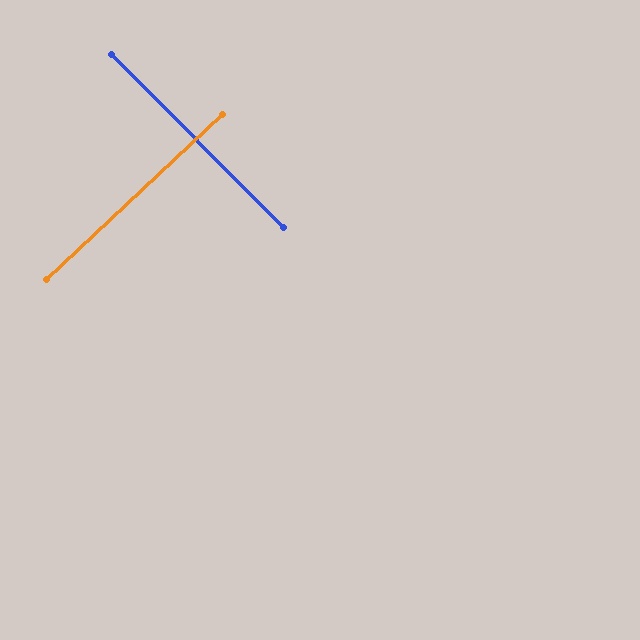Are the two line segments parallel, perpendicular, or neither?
Perpendicular — they meet at approximately 88°.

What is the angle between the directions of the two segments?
Approximately 88 degrees.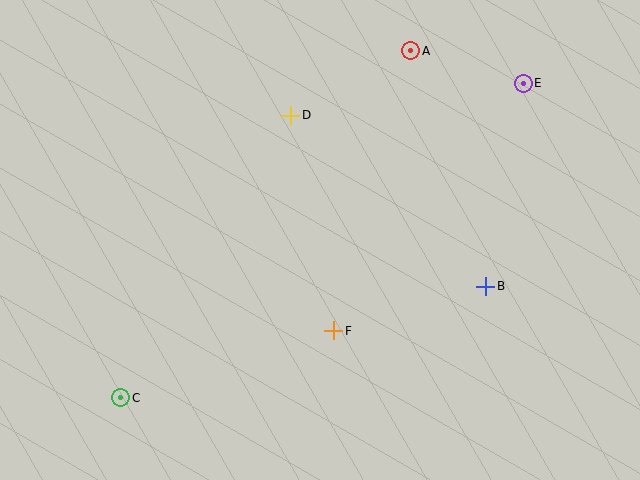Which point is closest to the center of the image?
Point F at (334, 331) is closest to the center.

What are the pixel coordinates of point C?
Point C is at (121, 398).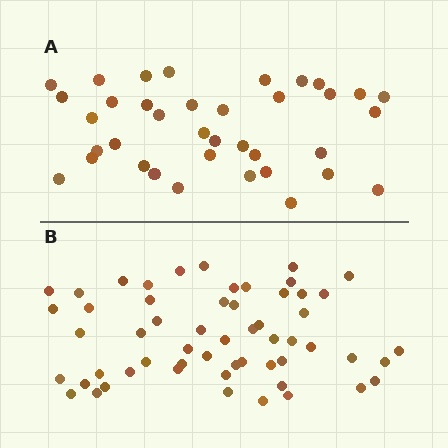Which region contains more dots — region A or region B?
Region B (the bottom region) has more dots.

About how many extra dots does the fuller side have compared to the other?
Region B has approximately 20 more dots than region A.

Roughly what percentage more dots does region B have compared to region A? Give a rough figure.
About 50% more.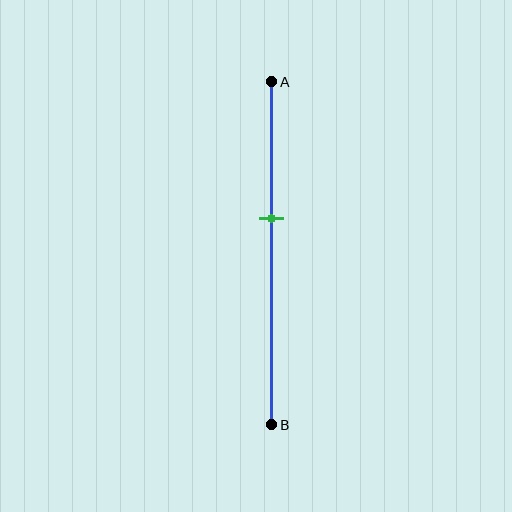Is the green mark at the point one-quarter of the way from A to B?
No, the mark is at about 40% from A, not at the 25% one-quarter point.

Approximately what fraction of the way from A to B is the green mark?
The green mark is approximately 40% of the way from A to B.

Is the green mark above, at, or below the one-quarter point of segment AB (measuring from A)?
The green mark is below the one-quarter point of segment AB.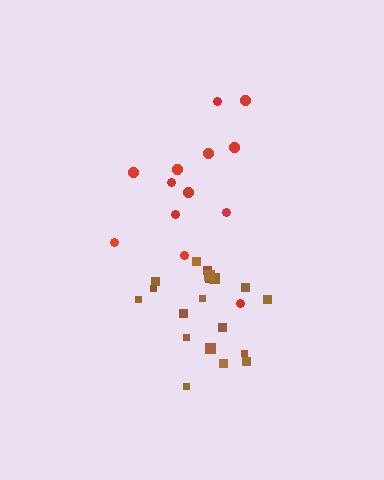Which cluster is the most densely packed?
Brown.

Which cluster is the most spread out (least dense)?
Red.